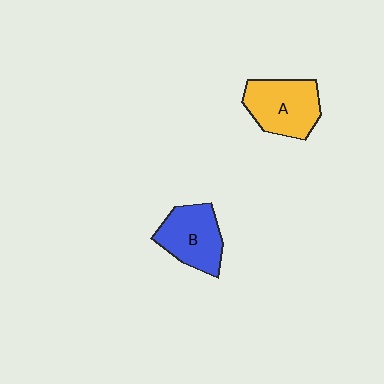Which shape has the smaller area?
Shape B (blue).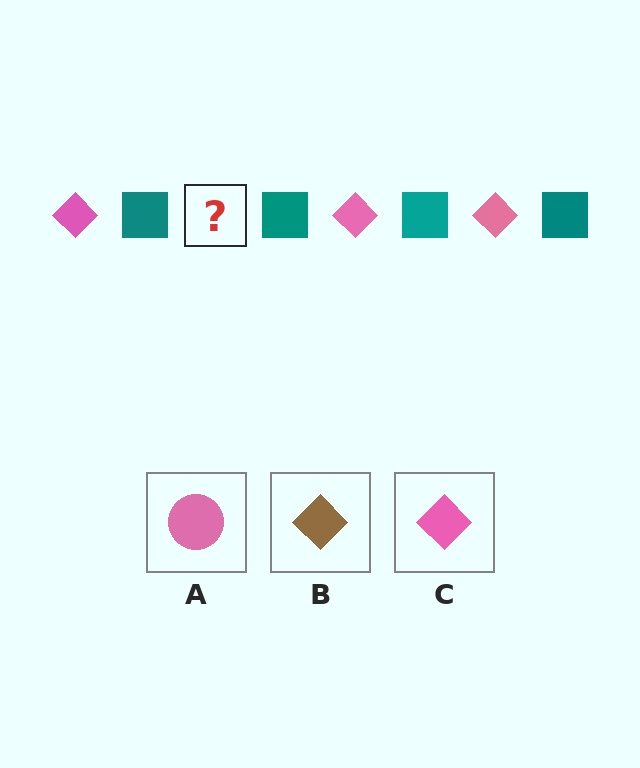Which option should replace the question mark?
Option C.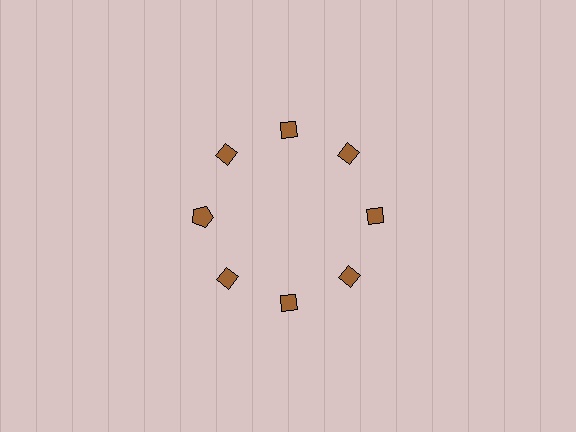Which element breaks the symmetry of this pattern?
The brown pentagon at roughly the 9 o'clock position breaks the symmetry. All other shapes are brown diamonds.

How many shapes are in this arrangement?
There are 8 shapes arranged in a ring pattern.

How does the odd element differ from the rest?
It has a different shape: pentagon instead of diamond.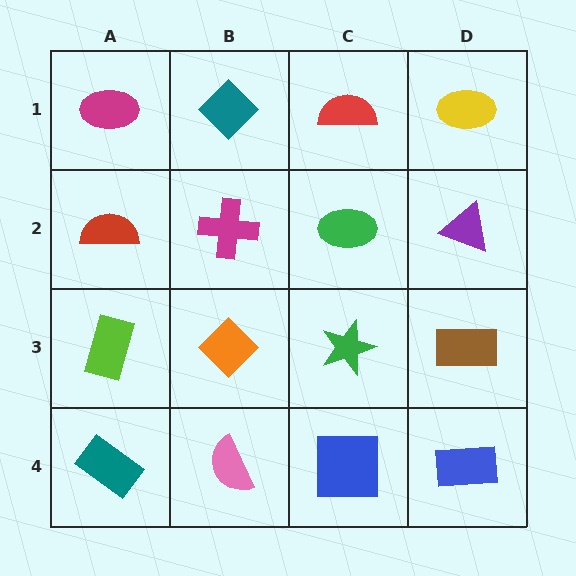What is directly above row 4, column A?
A lime rectangle.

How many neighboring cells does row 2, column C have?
4.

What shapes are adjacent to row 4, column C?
A green star (row 3, column C), a pink semicircle (row 4, column B), a blue rectangle (row 4, column D).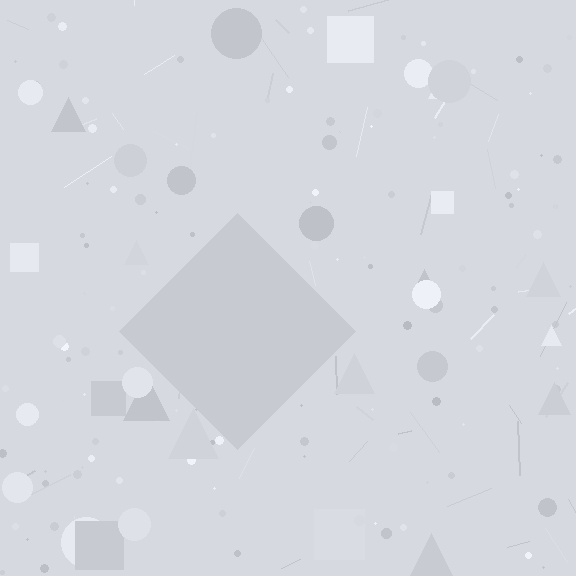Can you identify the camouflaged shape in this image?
The camouflaged shape is a diamond.